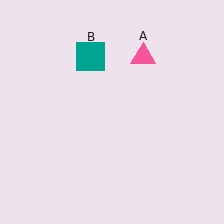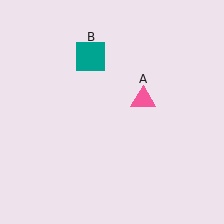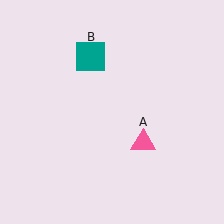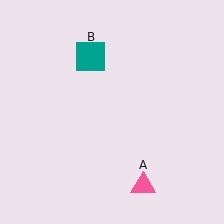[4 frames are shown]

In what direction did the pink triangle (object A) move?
The pink triangle (object A) moved down.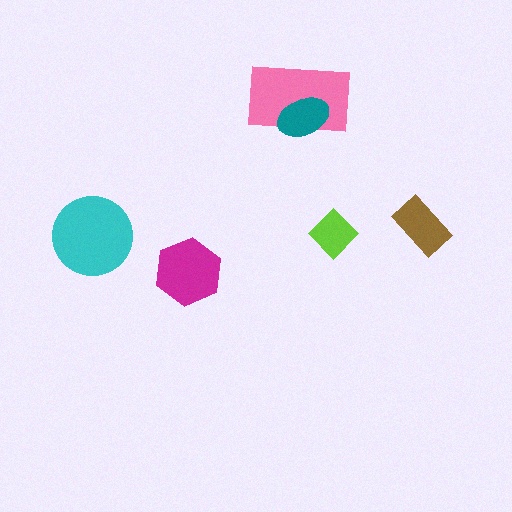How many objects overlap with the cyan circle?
0 objects overlap with the cyan circle.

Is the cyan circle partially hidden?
No, no other shape covers it.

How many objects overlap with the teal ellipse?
1 object overlaps with the teal ellipse.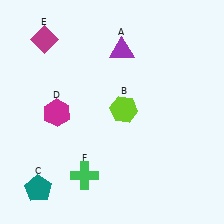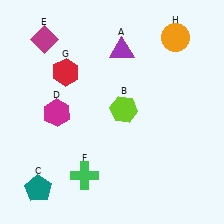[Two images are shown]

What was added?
A red hexagon (G), an orange circle (H) were added in Image 2.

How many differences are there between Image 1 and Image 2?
There are 2 differences between the two images.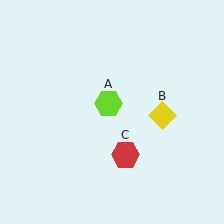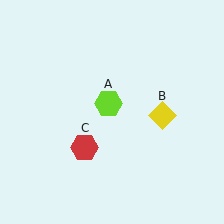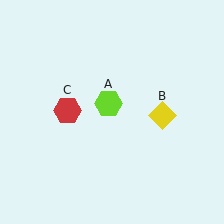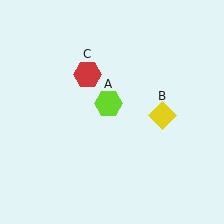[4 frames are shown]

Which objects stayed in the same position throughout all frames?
Lime hexagon (object A) and yellow diamond (object B) remained stationary.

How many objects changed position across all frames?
1 object changed position: red hexagon (object C).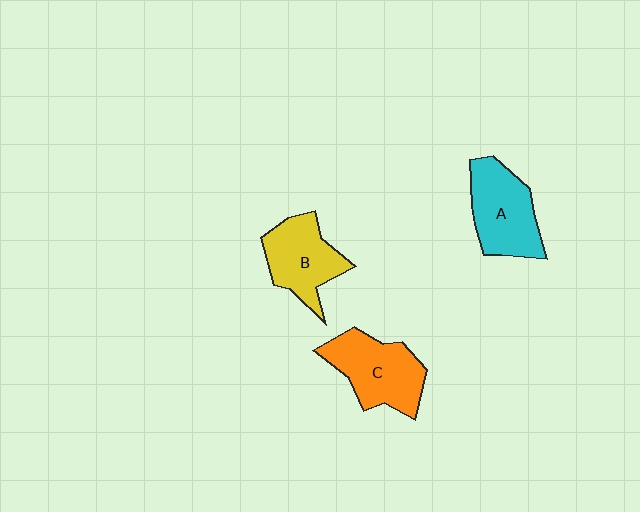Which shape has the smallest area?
Shape B (yellow).